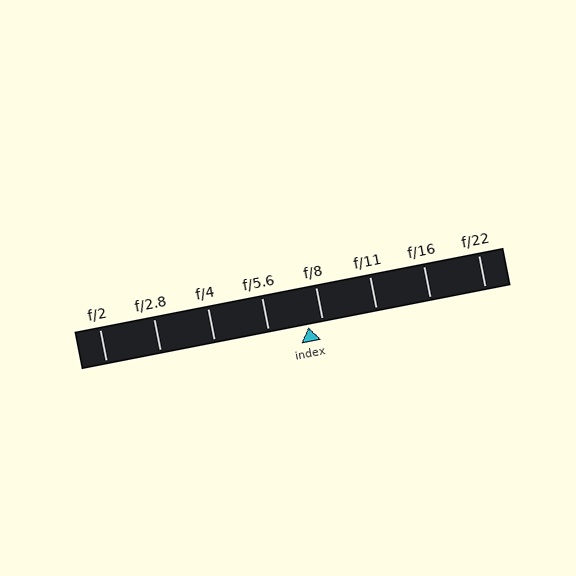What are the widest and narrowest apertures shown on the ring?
The widest aperture shown is f/2 and the narrowest is f/22.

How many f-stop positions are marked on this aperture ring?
There are 8 f-stop positions marked.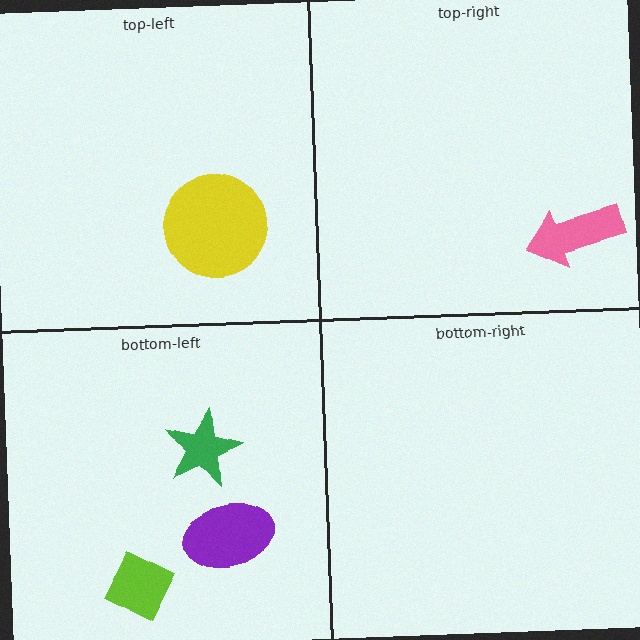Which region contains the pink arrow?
The top-right region.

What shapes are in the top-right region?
The pink arrow.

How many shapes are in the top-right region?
1.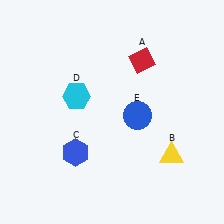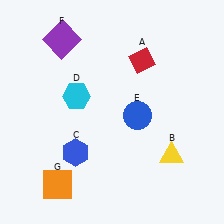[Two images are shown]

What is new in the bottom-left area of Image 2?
An orange square (G) was added in the bottom-left area of Image 2.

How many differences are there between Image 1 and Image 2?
There are 2 differences between the two images.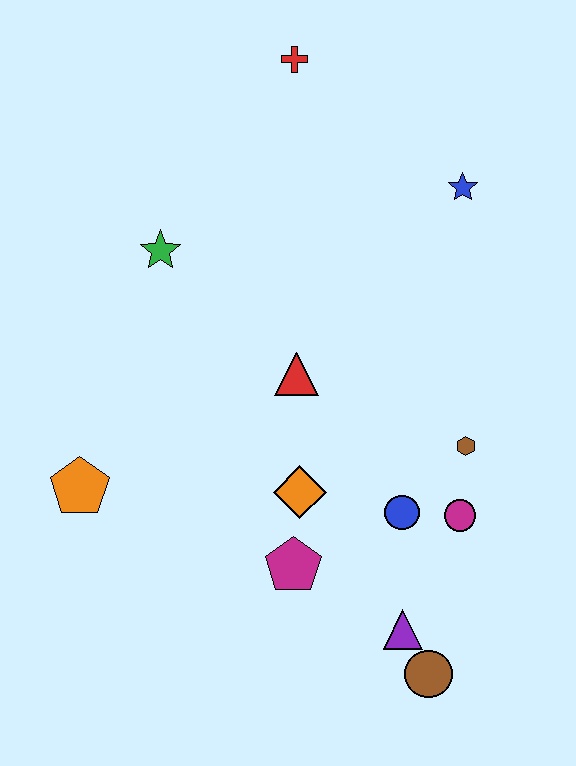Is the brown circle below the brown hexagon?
Yes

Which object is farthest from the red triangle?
The brown circle is farthest from the red triangle.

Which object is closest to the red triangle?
The orange diamond is closest to the red triangle.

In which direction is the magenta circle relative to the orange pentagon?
The magenta circle is to the right of the orange pentagon.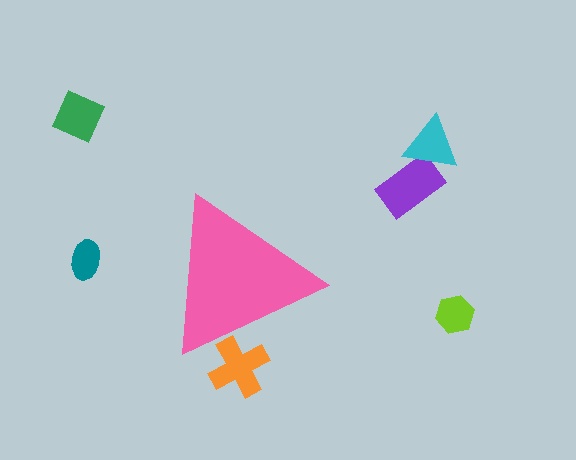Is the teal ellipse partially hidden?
No, the teal ellipse is fully visible.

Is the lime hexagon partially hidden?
No, the lime hexagon is fully visible.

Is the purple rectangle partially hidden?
No, the purple rectangle is fully visible.